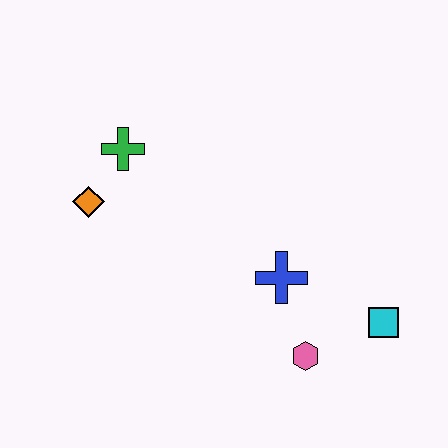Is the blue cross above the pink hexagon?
Yes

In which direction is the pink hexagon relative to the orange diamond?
The pink hexagon is to the right of the orange diamond.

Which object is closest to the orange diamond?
The green cross is closest to the orange diamond.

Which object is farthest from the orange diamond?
The cyan square is farthest from the orange diamond.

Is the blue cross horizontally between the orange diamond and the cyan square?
Yes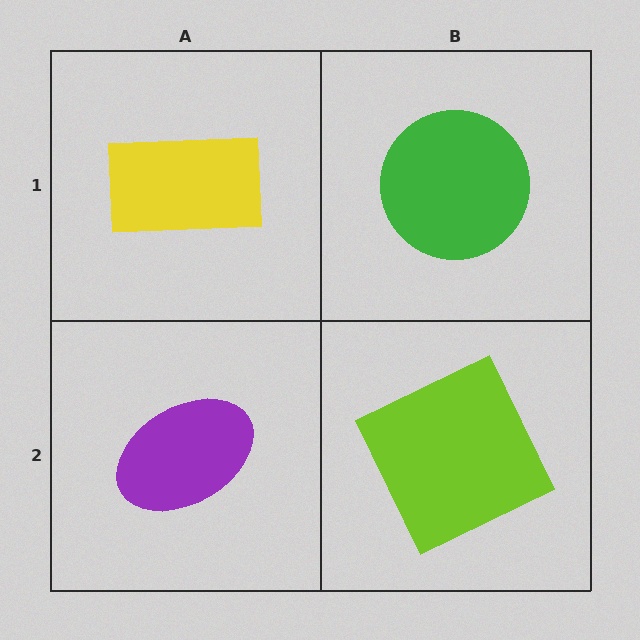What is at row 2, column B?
A lime square.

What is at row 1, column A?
A yellow rectangle.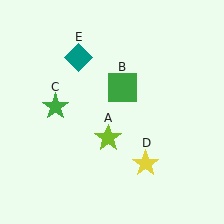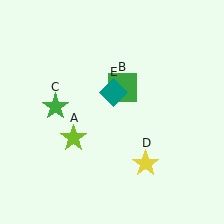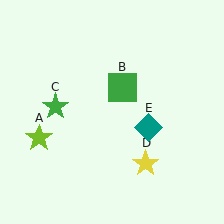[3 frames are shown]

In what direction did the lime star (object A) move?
The lime star (object A) moved left.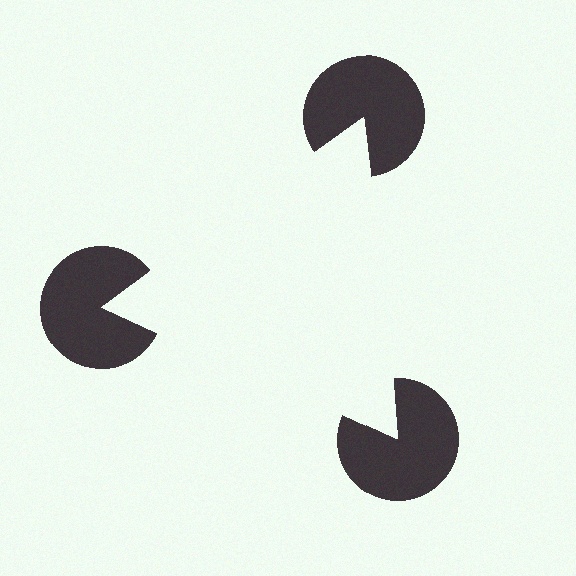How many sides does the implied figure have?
3 sides.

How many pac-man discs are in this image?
There are 3 — one at each vertex of the illusory triangle.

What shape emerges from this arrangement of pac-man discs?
An illusory triangle — its edges are inferred from the aligned wedge cuts in the pac-man discs, not physically drawn.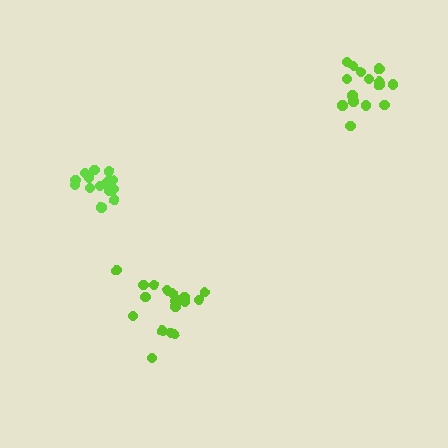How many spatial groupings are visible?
There are 3 spatial groupings.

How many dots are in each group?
Group 1: 16 dots, Group 2: 18 dots, Group 3: 15 dots (49 total).